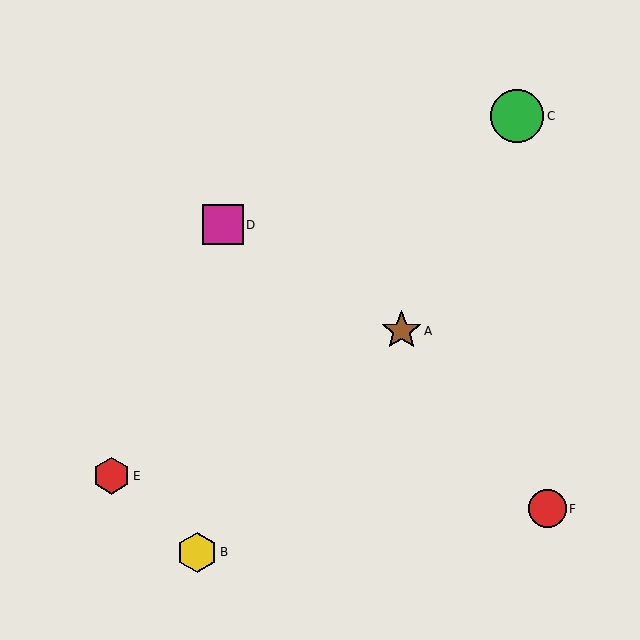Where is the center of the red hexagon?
The center of the red hexagon is at (111, 476).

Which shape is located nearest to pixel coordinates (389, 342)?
The brown star (labeled A) at (401, 331) is nearest to that location.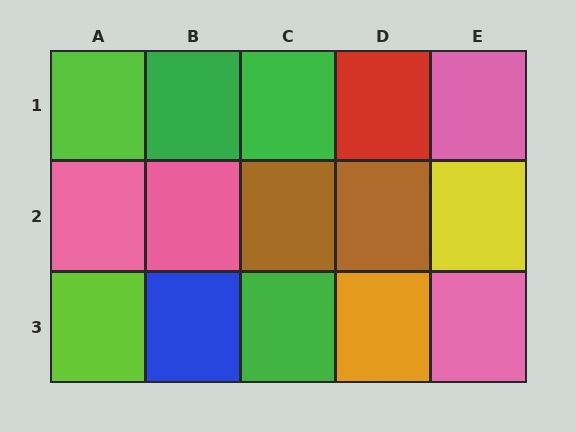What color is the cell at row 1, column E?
Pink.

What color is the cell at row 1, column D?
Red.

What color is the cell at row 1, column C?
Green.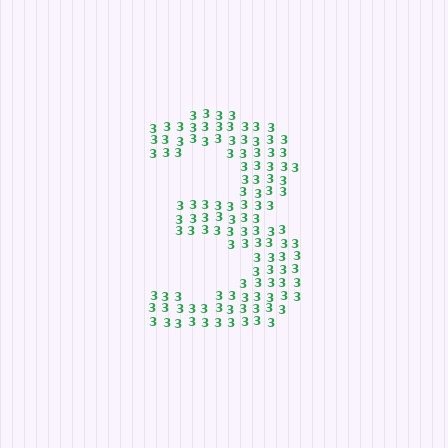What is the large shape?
The large shape is the digit 3.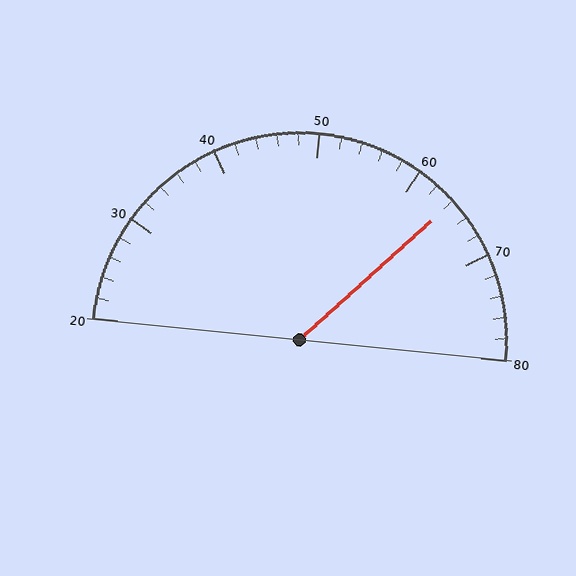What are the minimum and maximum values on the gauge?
The gauge ranges from 20 to 80.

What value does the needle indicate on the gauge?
The needle indicates approximately 64.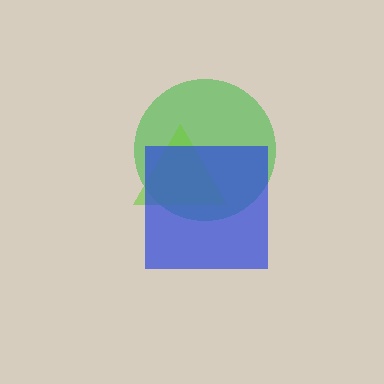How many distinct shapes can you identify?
There are 3 distinct shapes: a green circle, a lime triangle, a blue square.